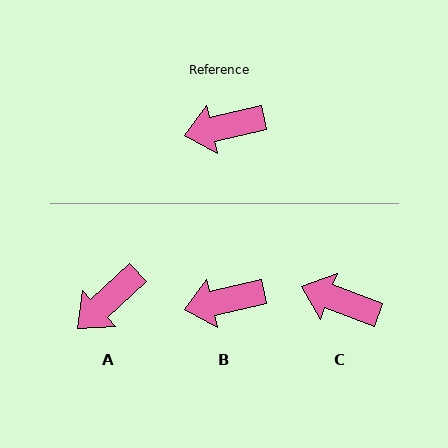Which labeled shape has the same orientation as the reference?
B.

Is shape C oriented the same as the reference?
No, it is off by about 33 degrees.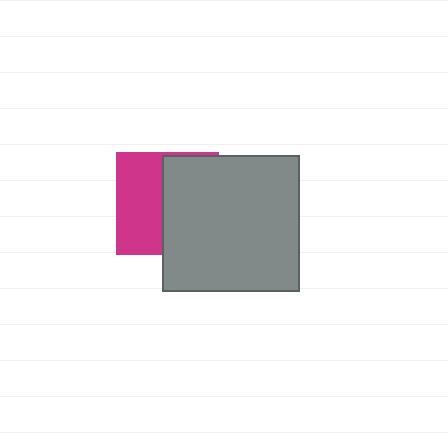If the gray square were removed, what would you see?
You would see the complete magenta square.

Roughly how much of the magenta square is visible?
About half of it is visible (roughly 46%).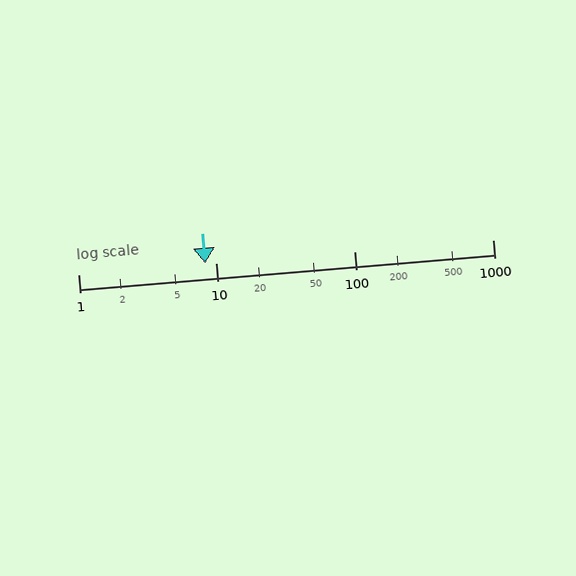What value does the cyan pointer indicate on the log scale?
The pointer indicates approximately 8.3.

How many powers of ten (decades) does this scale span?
The scale spans 3 decades, from 1 to 1000.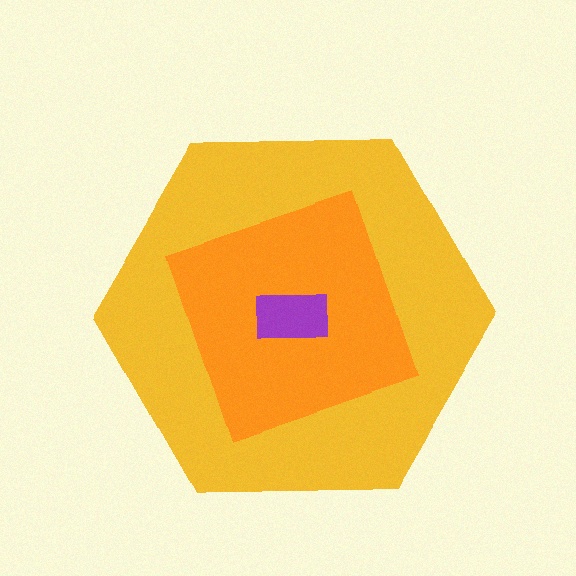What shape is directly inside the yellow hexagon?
The orange diamond.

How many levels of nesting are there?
3.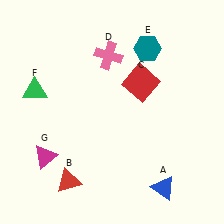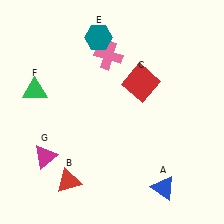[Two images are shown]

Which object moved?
The teal hexagon (E) moved left.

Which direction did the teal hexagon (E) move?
The teal hexagon (E) moved left.